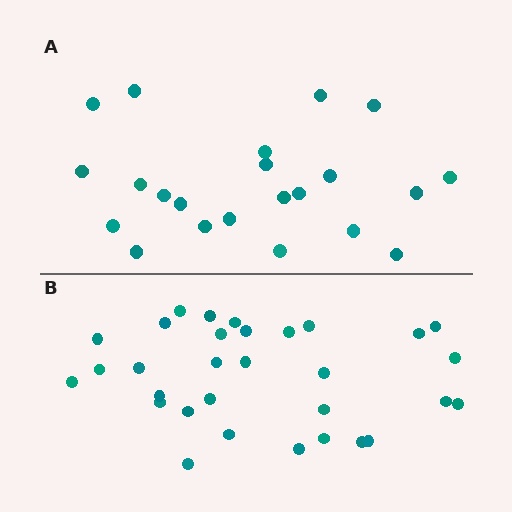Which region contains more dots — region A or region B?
Region B (the bottom region) has more dots.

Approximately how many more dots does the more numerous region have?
Region B has roughly 8 or so more dots than region A.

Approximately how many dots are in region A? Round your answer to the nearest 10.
About 20 dots. (The exact count is 22, which rounds to 20.)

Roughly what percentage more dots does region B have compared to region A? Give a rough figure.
About 40% more.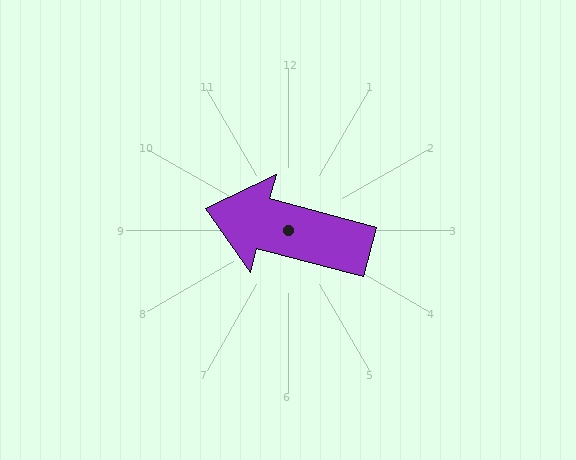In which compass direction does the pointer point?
West.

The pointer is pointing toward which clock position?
Roughly 9 o'clock.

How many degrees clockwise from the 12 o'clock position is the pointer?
Approximately 285 degrees.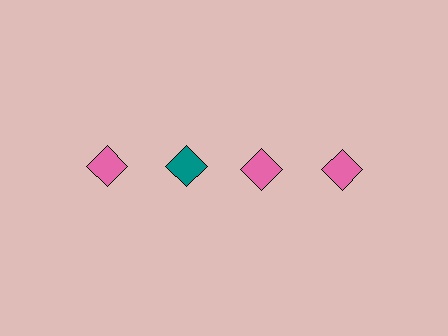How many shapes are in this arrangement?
There are 4 shapes arranged in a grid pattern.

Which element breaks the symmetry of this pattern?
The teal diamond in the top row, second from left column breaks the symmetry. All other shapes are pink diamonds.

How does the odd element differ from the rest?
It has a different color: teal instead of pink.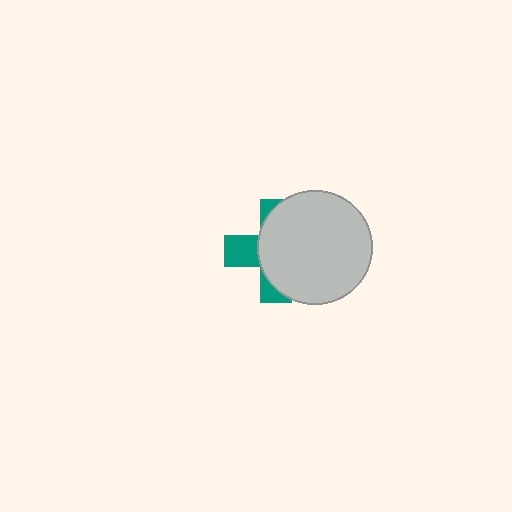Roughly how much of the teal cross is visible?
A small part of it is visible (roughly 34%).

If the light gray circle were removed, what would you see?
You would see the complete teal cross.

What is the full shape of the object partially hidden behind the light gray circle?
The partially hidden object is a teal cross.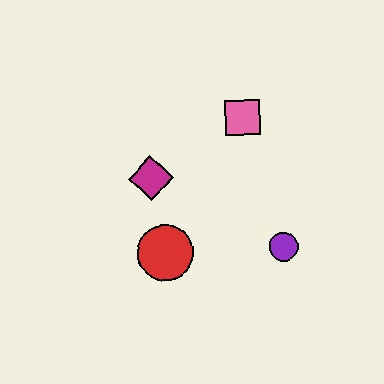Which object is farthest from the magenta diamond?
The purple circle is farthest from the magenta diamond.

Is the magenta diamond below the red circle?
No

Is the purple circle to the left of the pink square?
No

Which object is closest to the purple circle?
The red circle is closest to the purple circle.